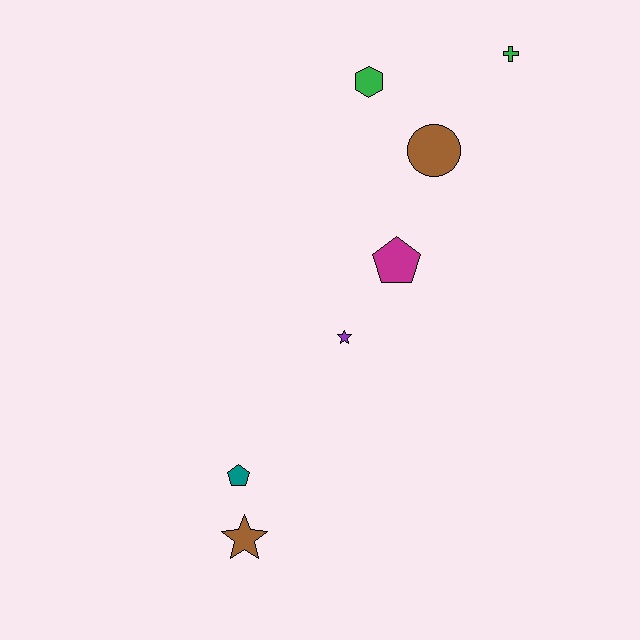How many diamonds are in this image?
There are no diamonds.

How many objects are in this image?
There are 7 objects.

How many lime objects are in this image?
There are no lime objects.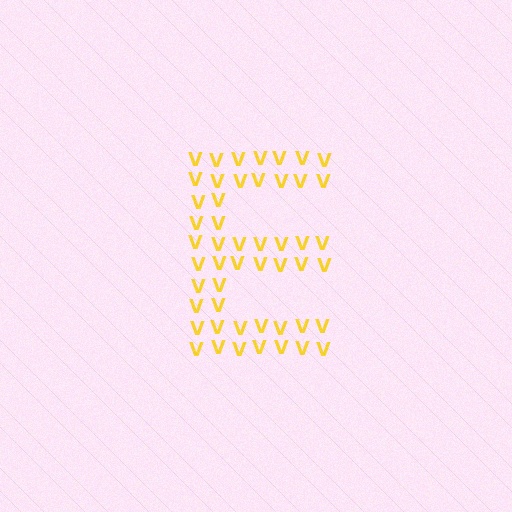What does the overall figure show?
The overall figure shows the letter E.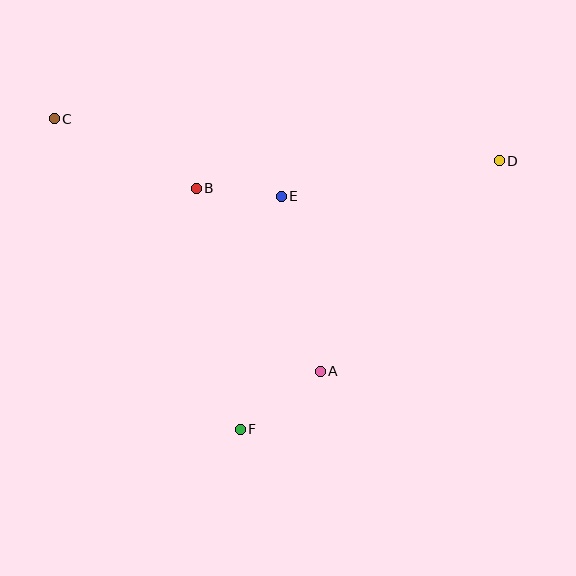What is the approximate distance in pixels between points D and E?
The distance between D and E is approximately 221 pixels.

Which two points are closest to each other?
Points B and E are closest to each other.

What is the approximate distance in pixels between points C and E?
The distance between C and E is approximately 240 pixels.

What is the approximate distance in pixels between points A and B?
The distance between A and B is approximately 221 pixels.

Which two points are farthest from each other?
Points C and D are farthest from each other.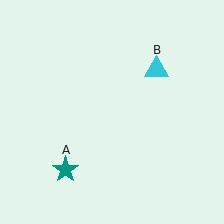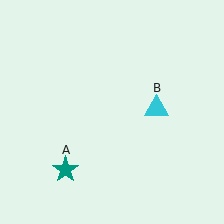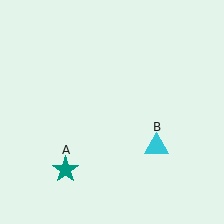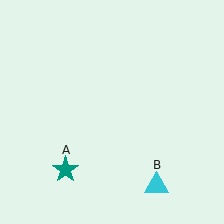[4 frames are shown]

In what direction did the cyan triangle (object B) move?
The cyan triangle (object B) moved down.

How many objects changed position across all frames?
1 object changed position: cyan triangle (object B).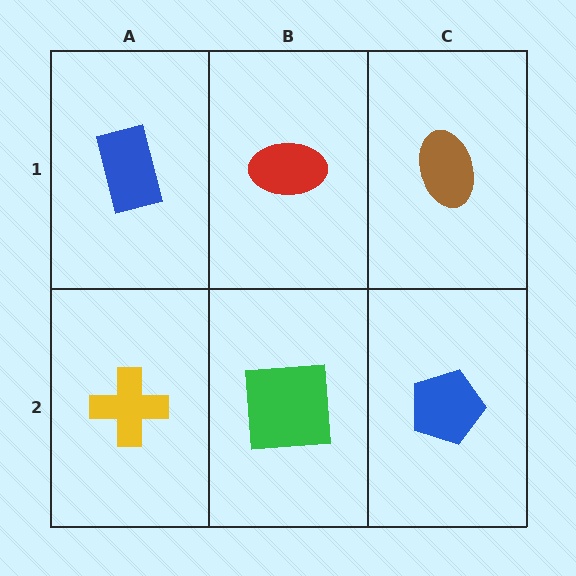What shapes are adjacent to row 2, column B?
A red ellipse (row 1, column B), a yellow cross (row 2, column A), a blue pentagon (row 2, column C).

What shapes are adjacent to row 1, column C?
A blue pentagon (row 2, column C), a red ellipse (row 1, column B).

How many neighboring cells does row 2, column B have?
3.